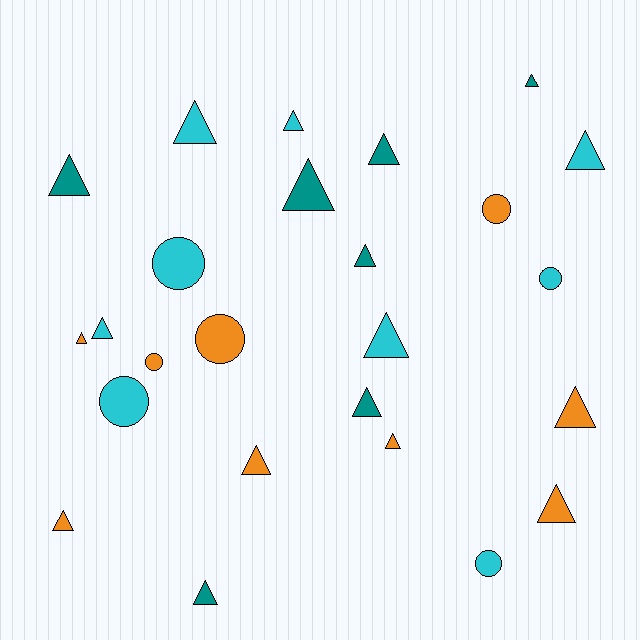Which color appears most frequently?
Orange, with 9 objects.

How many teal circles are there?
There are no teal circles.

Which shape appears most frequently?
Triangle, with 18 objects.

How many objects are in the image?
There are 25 objects.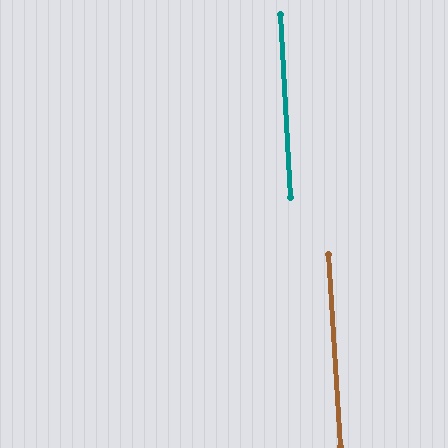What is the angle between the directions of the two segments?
Approximately 0 degrees.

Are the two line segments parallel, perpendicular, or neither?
Parallel — their directions differ by only 0.5°.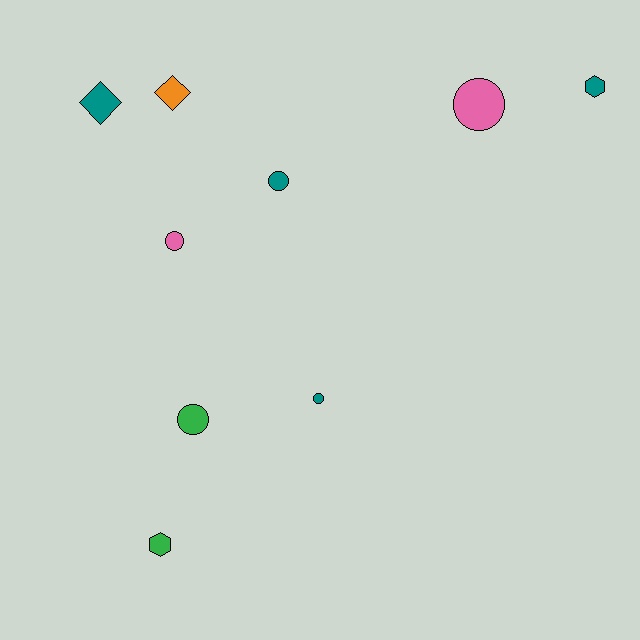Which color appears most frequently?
Teal, with 4 objects.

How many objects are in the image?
There are 9 objects.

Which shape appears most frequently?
Circle, with 5 objects.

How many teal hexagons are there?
There is 1 teal hexagon.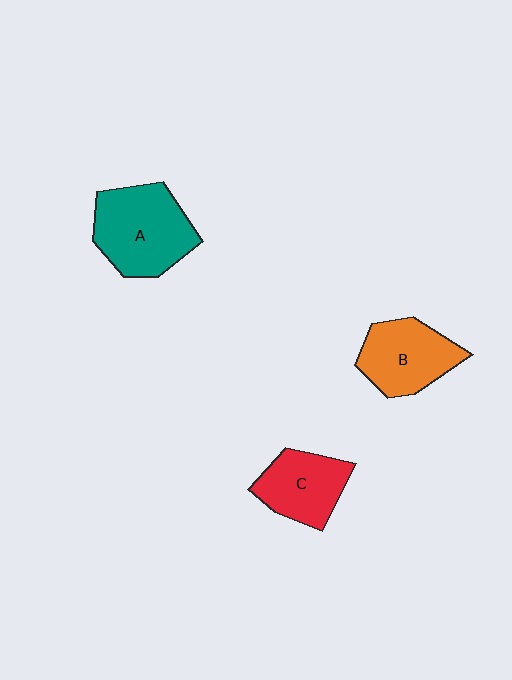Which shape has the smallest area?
Shape C (red).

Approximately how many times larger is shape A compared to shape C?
Approximately 1.4 times.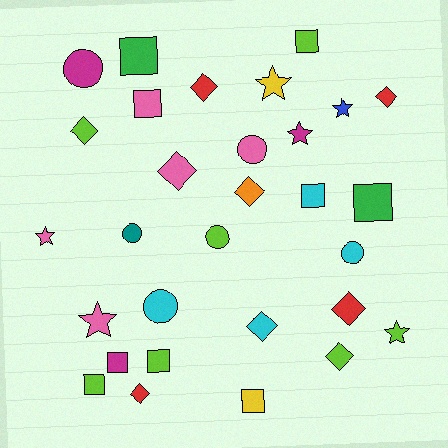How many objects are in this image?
There are 30 objects.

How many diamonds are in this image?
There are 9 diamonds.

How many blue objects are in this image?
There is 1 blue object.